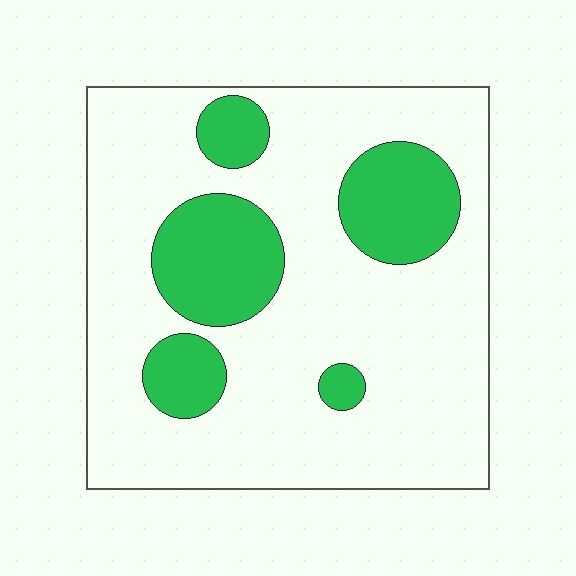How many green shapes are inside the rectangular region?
5.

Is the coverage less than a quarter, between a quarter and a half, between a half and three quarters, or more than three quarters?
Less than a quarter.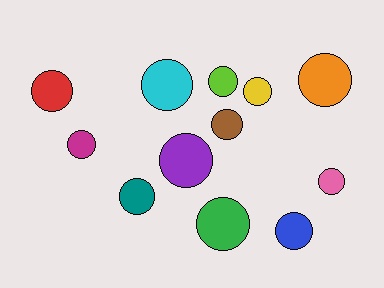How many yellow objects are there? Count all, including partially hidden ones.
There is 1 yellow object.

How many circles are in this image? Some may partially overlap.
There are 12 circles.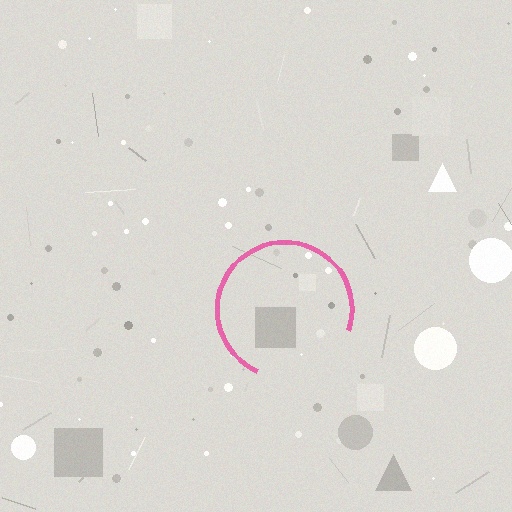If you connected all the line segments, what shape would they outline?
They would outline a circle.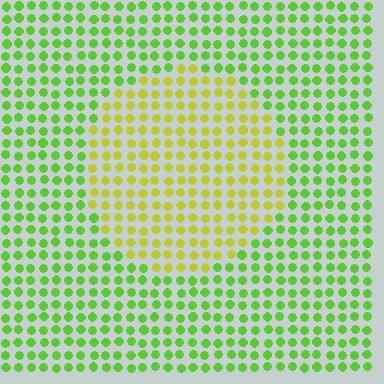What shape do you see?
I see a circle.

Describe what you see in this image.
The image is filled with small lime elements in a uniform arrangement. A circle-shaped region is visible where the elements are tinted to a slightly different hue, forming a subtle color boundary.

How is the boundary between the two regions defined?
The boundary is defined purely by a slight shift in hue (about 40 degrees). Spacing, size, and orientation are identical on both sides.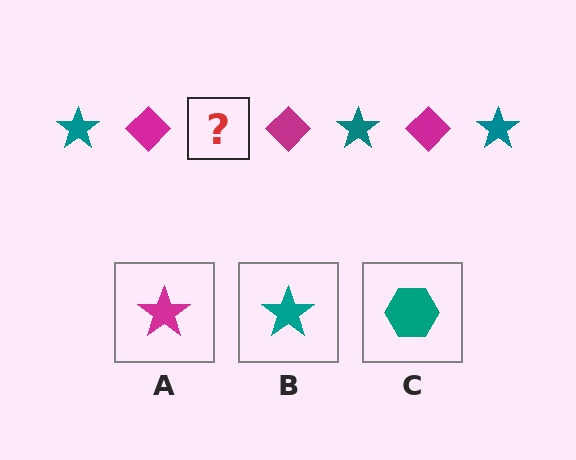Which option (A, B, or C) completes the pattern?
B.